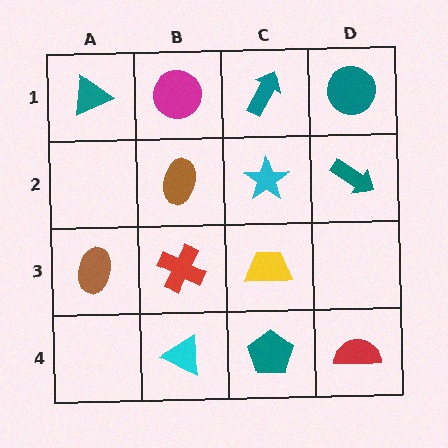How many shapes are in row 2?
3 shapes.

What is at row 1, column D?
A teal circle.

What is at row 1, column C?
A teal arrow.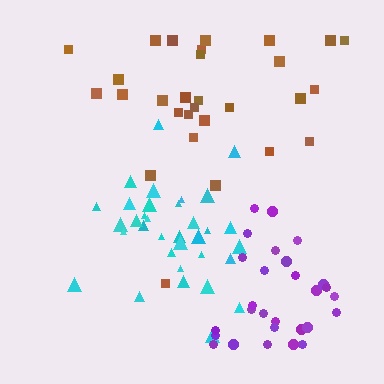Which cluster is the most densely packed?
Cyan.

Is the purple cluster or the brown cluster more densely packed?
Purple.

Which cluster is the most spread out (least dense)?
Brown.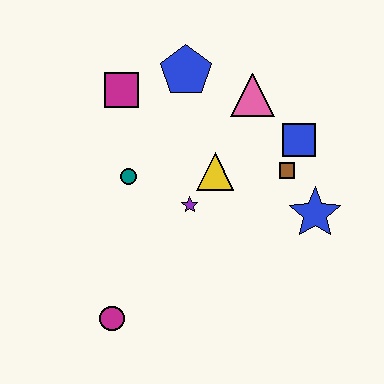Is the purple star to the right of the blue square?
No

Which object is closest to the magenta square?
The blue pentagon is closest to the magenta square.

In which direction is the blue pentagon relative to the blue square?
The blue pentagon is to the left of the blue square.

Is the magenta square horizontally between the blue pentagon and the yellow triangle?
No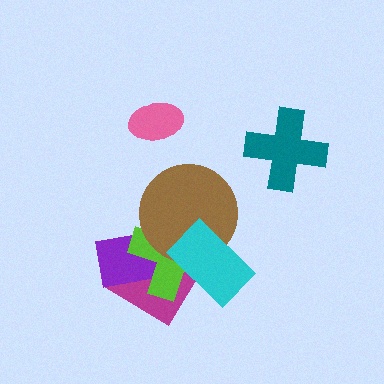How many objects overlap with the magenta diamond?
4 objects overlap with the magenta diamond.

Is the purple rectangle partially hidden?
Yes, it is partially covered by another shape.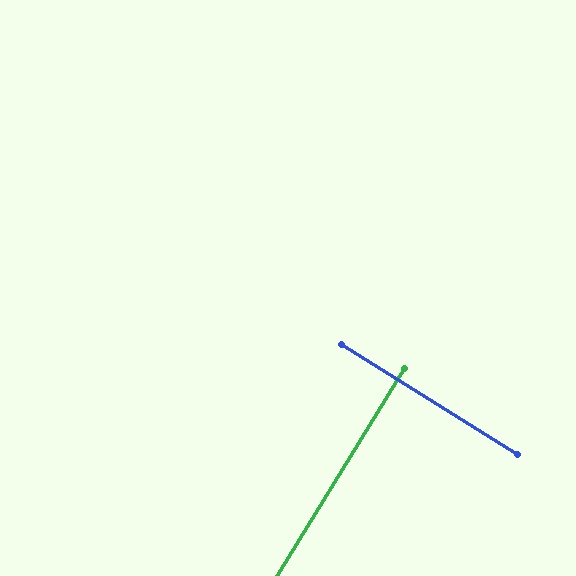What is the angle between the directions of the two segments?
Approximately 89 degrees.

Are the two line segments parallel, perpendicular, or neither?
Perpendicular — they meet at approximately 89°.